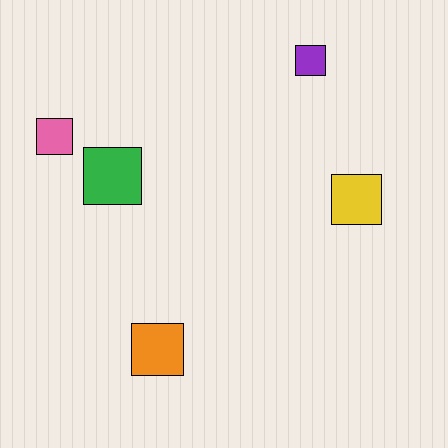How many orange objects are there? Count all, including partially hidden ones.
There is 1 orange object.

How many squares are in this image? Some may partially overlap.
There are 5 squares.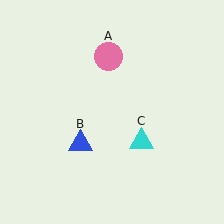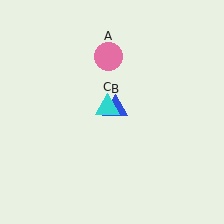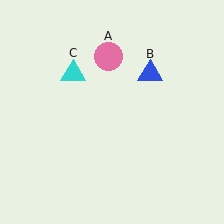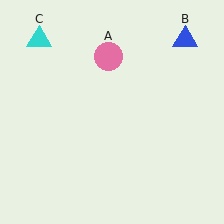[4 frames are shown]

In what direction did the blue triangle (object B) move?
The blue triangle (object B) moved up and to the right.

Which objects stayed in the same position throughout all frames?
Pink circle (object A) remained stationary.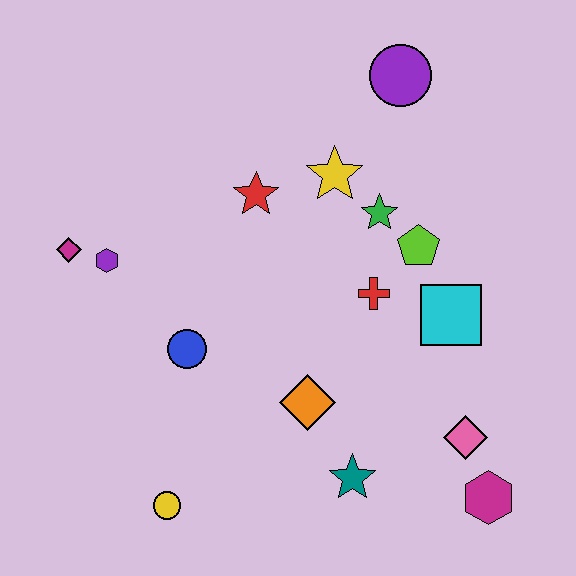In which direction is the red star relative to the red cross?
The red star is to the left of the red cross.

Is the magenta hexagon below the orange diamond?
Yes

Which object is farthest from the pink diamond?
The magenta diamond is farthest from the pink diamond.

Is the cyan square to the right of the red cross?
Yes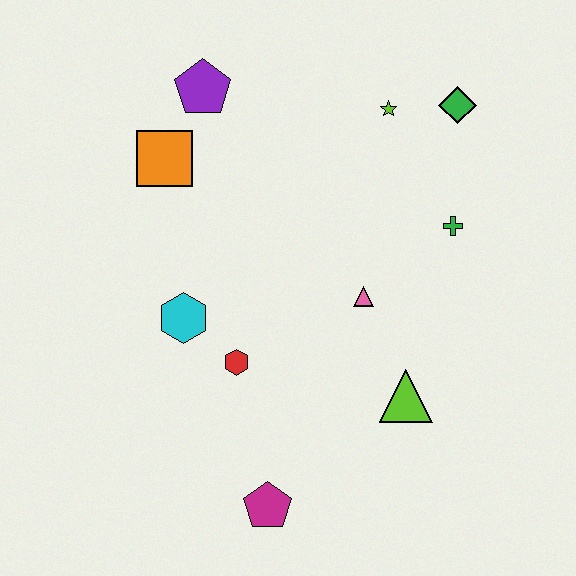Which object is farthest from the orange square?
The magenta pentagon is farthest from the orange square.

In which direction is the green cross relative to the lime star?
The green cross is below the lime star.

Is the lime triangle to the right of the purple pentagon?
Yes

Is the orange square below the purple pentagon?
Yes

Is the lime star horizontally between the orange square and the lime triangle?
Yes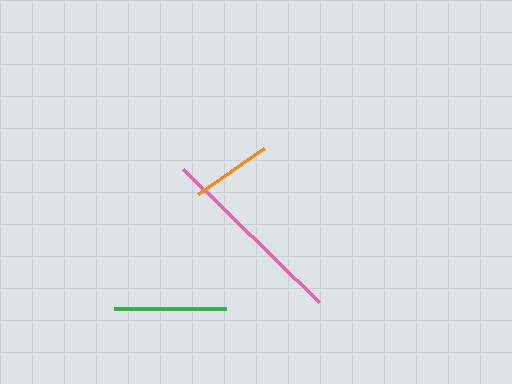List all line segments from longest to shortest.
From longest to shortest: pink, green, orange.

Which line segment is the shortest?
The orange line is the shortest at approximately 81 pixels.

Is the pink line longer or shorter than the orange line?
The pink line is longer than the orange line.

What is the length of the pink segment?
The pink segment is approximately 190 pixels long.